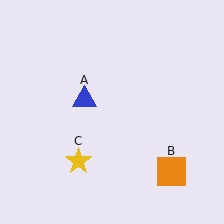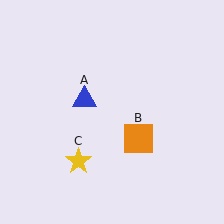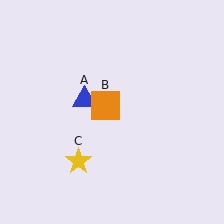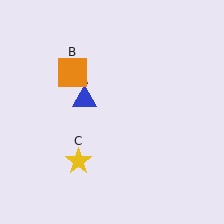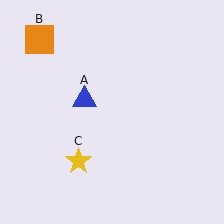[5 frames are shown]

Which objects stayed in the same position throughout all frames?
Blue triangle (object A) and yellow star (object C) remained stationary.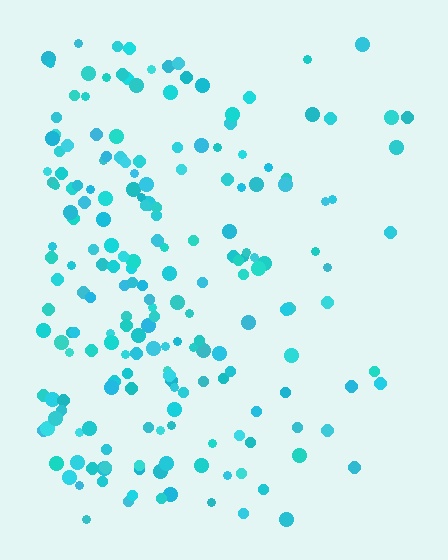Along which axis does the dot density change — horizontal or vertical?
Horizontal.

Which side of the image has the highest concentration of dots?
The left.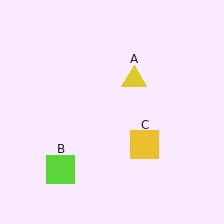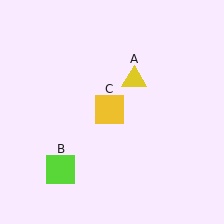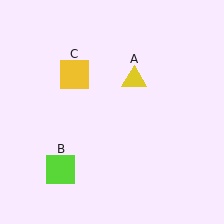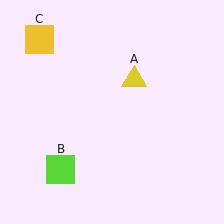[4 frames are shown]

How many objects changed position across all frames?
1 object changed position: yellow square (object C).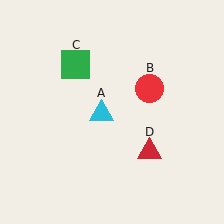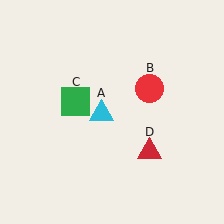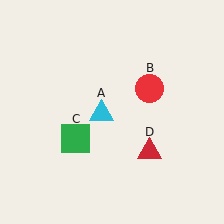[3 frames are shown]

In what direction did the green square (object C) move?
The green square (object C) moved down.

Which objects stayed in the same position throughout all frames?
Cyan triangle (object A) and red circle (object B) and red triangle (object D) remained stationary.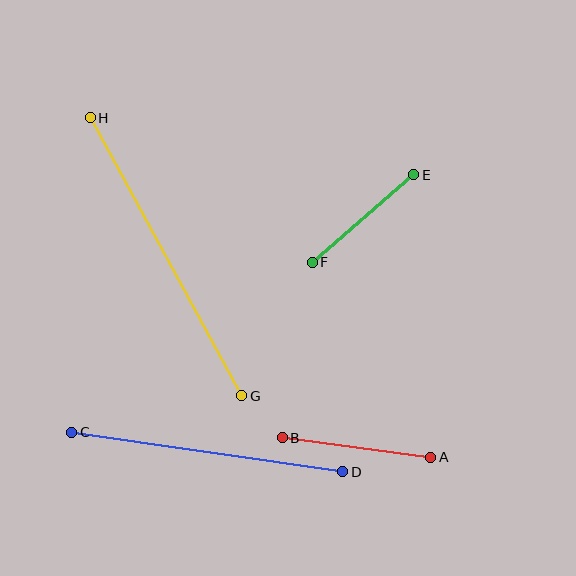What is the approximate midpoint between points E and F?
The midpoint is at approximately (363, 218) pixels.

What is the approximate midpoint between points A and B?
The midpoint is at approximately (356, 448) pixels.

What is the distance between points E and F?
The distance is approximately 134 pixels.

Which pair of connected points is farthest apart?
Points G and H are farthest apart.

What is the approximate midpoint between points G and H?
The midpoint is at approximately (166, 257) pixels.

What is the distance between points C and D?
The distance is approximately 274 pixels.